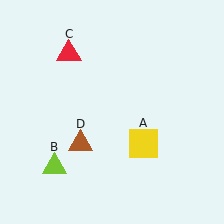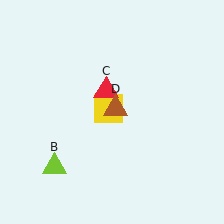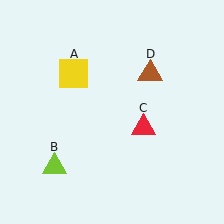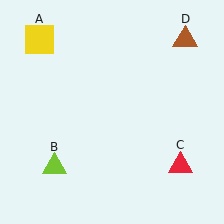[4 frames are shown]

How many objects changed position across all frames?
3 objects changed position: yellow square (object A), red triangle (object C), brown triangle (object D).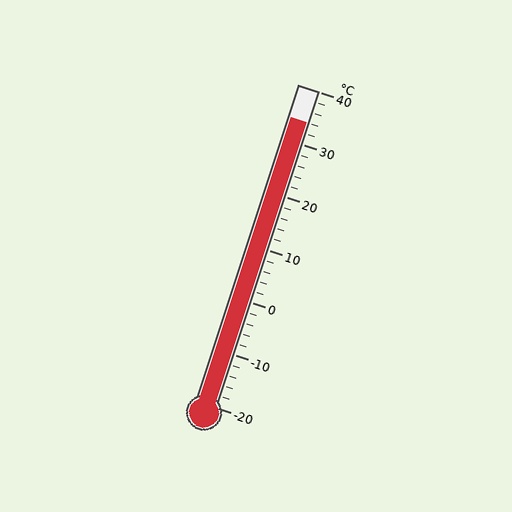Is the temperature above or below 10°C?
The temperature is above 10°C.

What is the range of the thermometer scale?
The thermometer scale ranges from -20°C to 40°C.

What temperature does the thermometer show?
The thermometer shows approximately 34°C.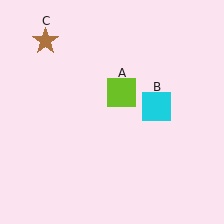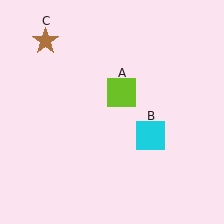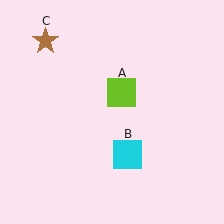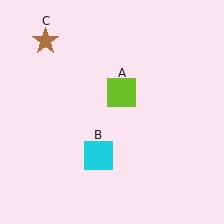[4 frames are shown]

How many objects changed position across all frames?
1 object changed position: cyan square (object B).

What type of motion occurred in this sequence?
The cyan square (object B) rotated clockwise around the center of the scene.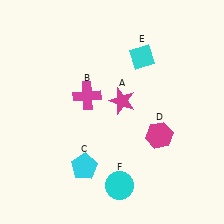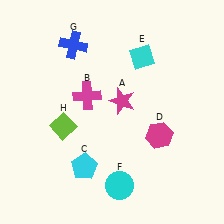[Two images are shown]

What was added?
A blue cross (G), a lime diamond (H) were added in Image 2.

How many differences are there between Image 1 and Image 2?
There are 2 differences between the two images.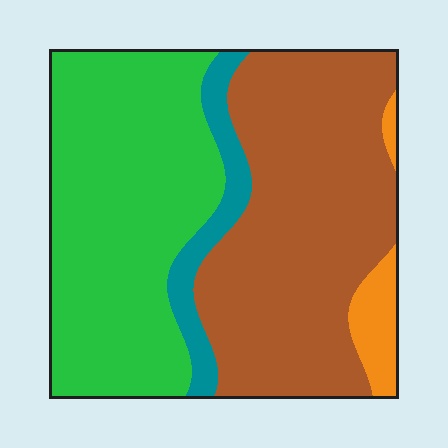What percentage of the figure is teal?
Teal takes up about one tenth (1/10) of the figure.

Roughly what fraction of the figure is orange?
Orange covers 5% of the figure.